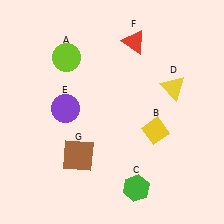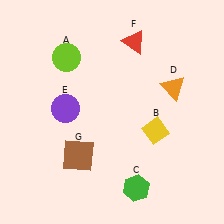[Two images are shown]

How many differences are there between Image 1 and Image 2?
There is 1 difference between the two images.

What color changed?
The triangle (D) changed from yellow in Image 1 to orange in Image 2.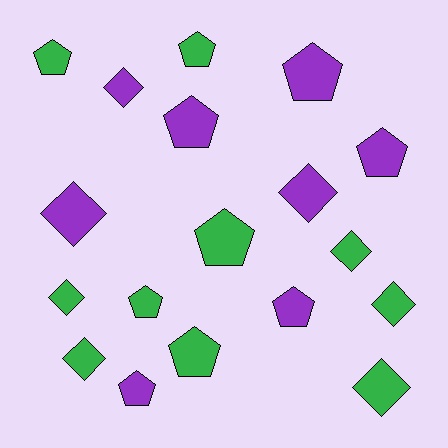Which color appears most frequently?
Green, with 10 objects.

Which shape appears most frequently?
Pentagon, with 10 objects.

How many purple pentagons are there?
There are 5 purple pentagons.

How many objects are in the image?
There are 18 objects.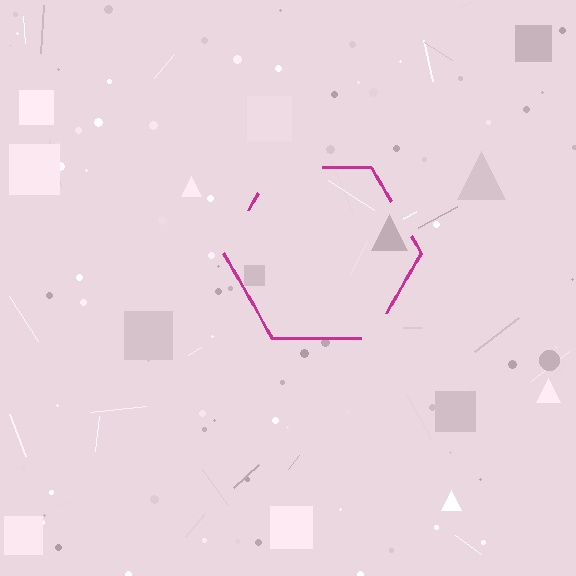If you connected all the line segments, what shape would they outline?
They would outline a hexagon.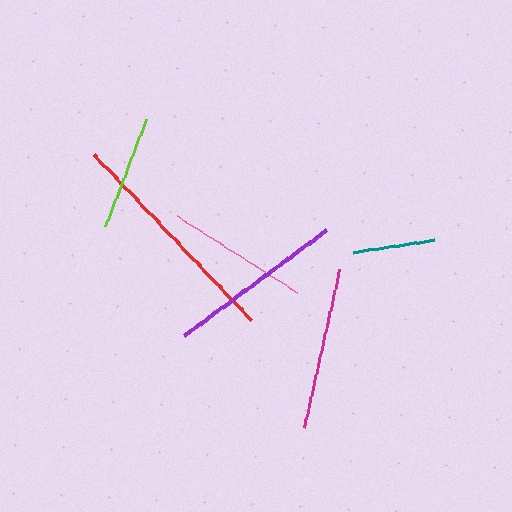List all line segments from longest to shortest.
From longest to shortest: red, purple, magenta, pink, lime, teal.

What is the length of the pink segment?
The pink segment is approximately 143 pixels long.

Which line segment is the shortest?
The teal line is the shortest at approximately 81 pixels.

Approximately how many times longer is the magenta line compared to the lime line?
The magenta line is approximately 1.4 times the length of the lime line.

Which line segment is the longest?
The red line is the longest at approximately 228 pixels.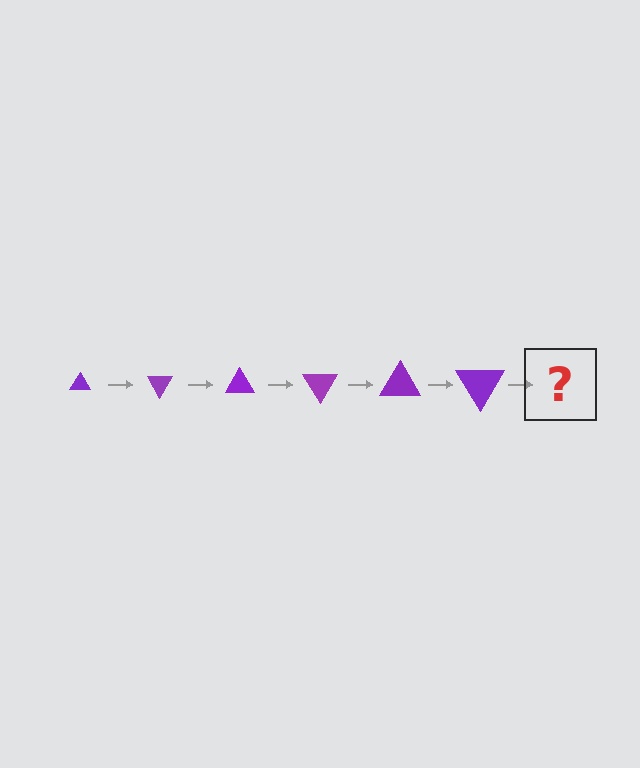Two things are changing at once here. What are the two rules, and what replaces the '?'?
The two rules are that the triangle grows larger each step and it rotates 60 degrees each step. The '?' should be a triangle, larger than the previous one and rotated 360 degrees from the start.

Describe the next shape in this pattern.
It should be a triangle, larger than the previous one and rotated 360 degrees from the start.